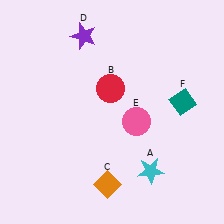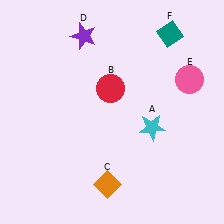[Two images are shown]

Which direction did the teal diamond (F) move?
The teal diamond (F) moved up.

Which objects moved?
The objects that moved are: the cyan star (A), the pink circle (E), the teal diamond (F).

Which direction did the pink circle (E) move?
The pink circle (E) moved right.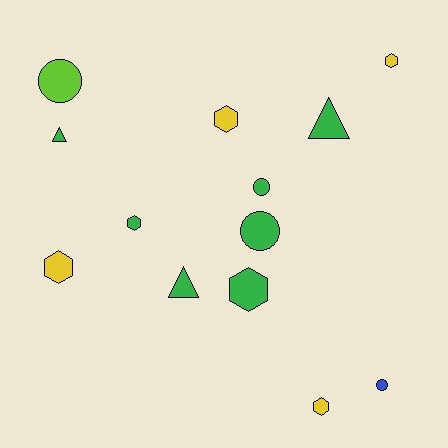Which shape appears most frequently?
Hexagon, with 6 objects.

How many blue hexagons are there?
There are no blue hexagons.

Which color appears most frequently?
Green, with 7 objects.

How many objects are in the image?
There are 13 objects.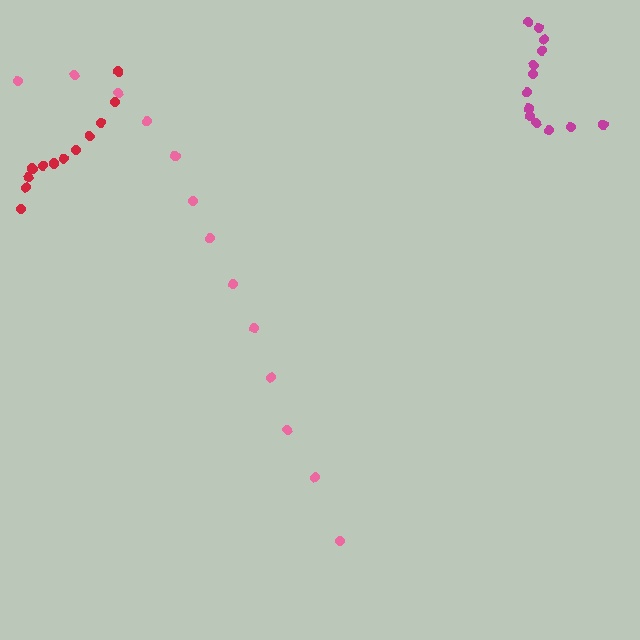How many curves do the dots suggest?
There are 3 distinct paths.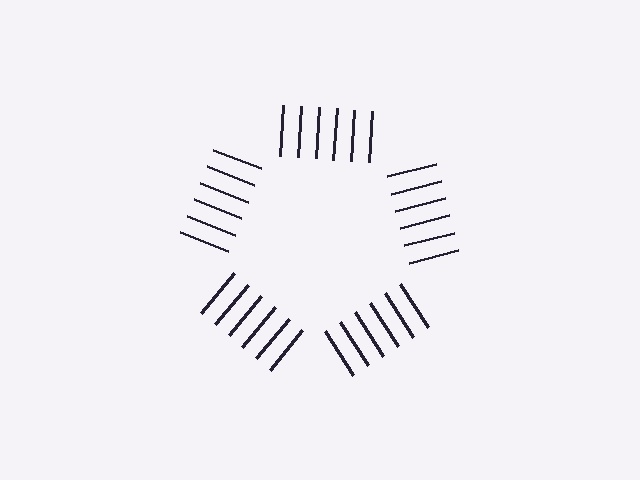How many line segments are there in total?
30 — 6 along each of the 5 edges.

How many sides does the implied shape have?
5 sides — the line-ends trace a pentagon.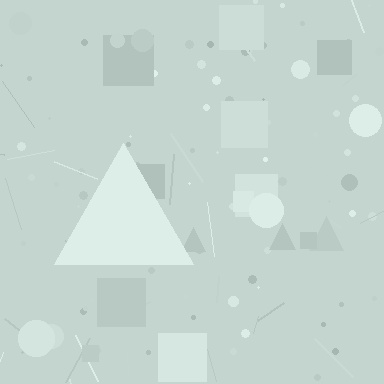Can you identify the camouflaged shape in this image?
The camouflaged shape is a triangle.